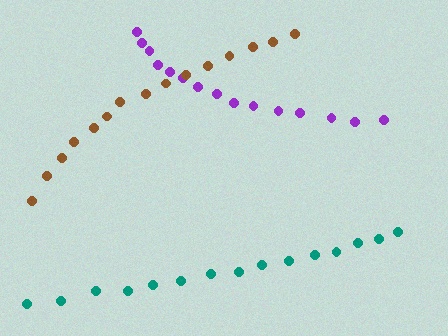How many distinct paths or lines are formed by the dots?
There are 3 distinct paths.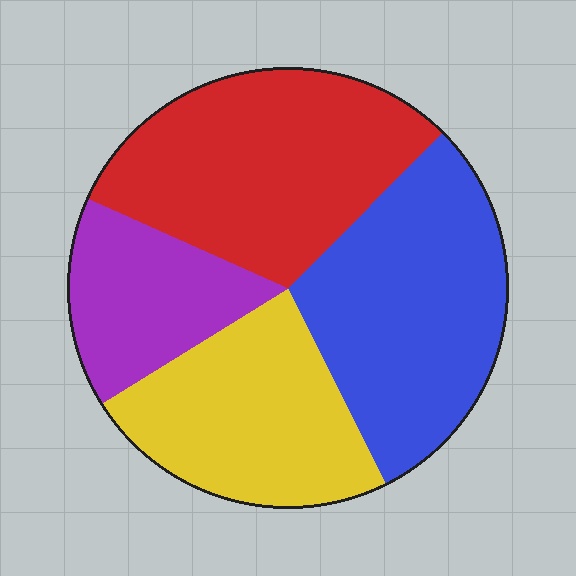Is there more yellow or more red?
Red.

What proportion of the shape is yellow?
Yellow takes up about one quarter (1/4) of the shape.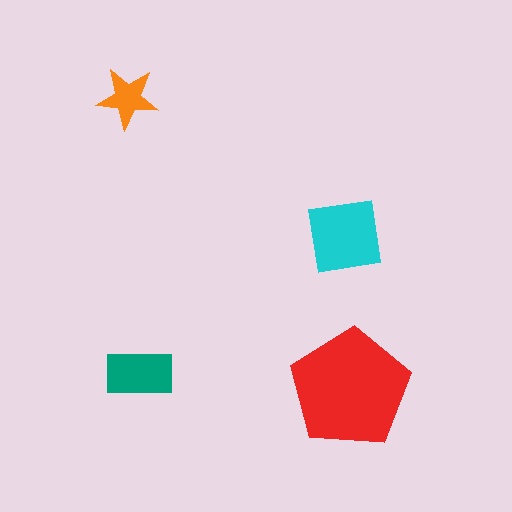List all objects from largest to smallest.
The red pentagon, the cyan square, the teal rectangle, the orange star.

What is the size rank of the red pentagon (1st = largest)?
1st.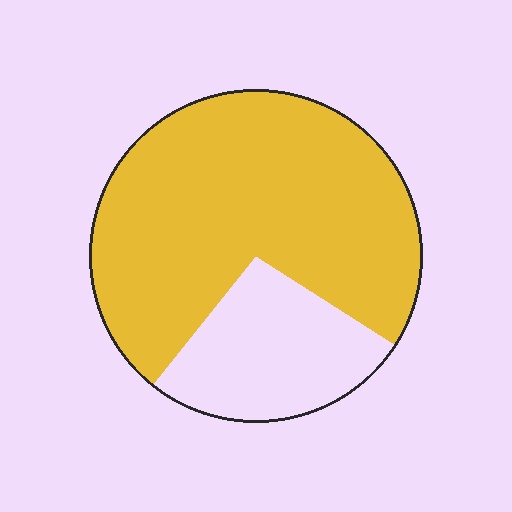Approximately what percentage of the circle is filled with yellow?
Approximately 75%.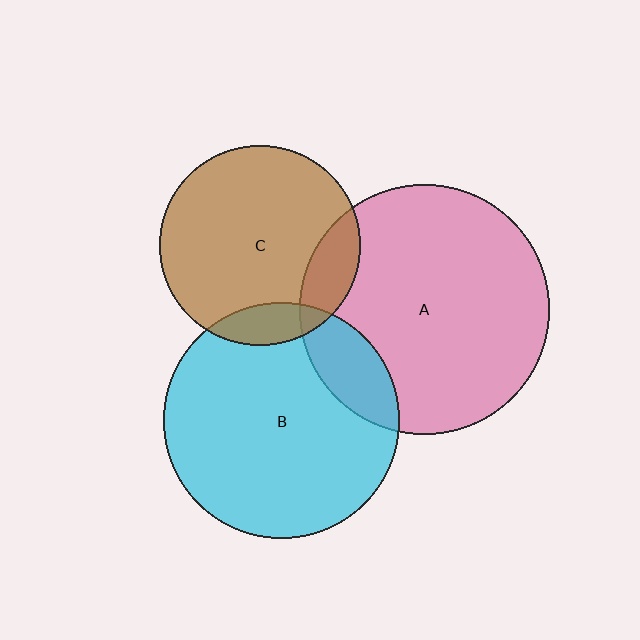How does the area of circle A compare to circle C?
Approximately 1.6 times.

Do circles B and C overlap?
Yes.